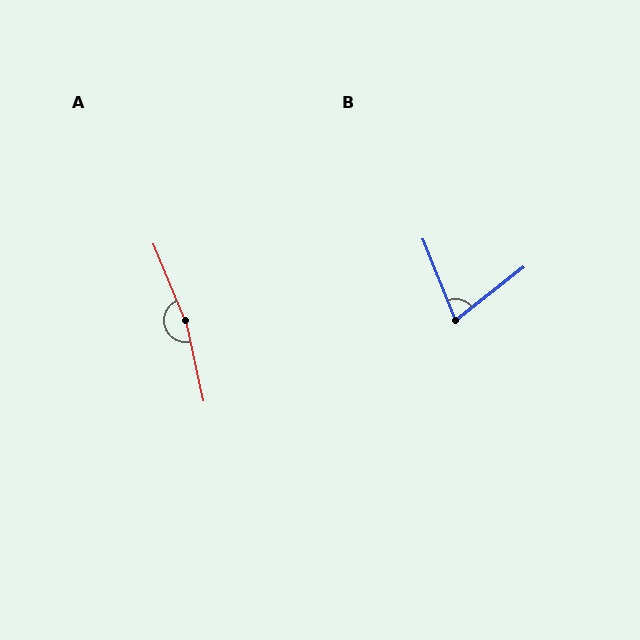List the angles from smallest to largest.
B (74°), A (170°).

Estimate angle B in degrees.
Approximately 74 degrees.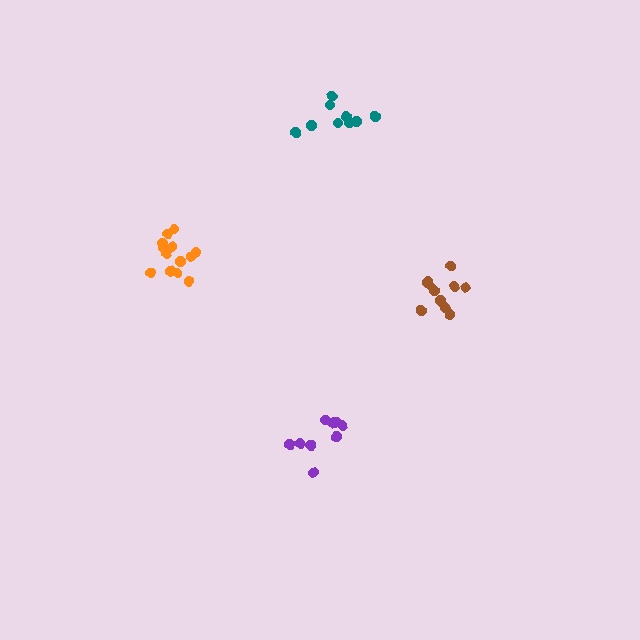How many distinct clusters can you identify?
There are 4 distinct clusters.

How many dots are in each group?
Group 1: 13 dots, Group 2: 9 dots, Group 3: 10 dots, Group 4: 9 dots (41 total).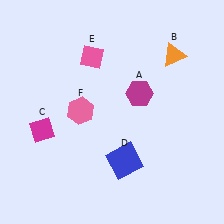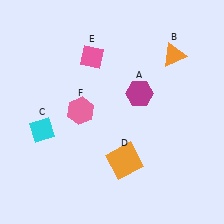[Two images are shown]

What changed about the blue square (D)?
In Image 1, D is blue. In Image 2, it changed to orange.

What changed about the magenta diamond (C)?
In Image 1, C is magenta. In Image 2, it changed to cyan.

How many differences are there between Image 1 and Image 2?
There are 2 differences between the two images.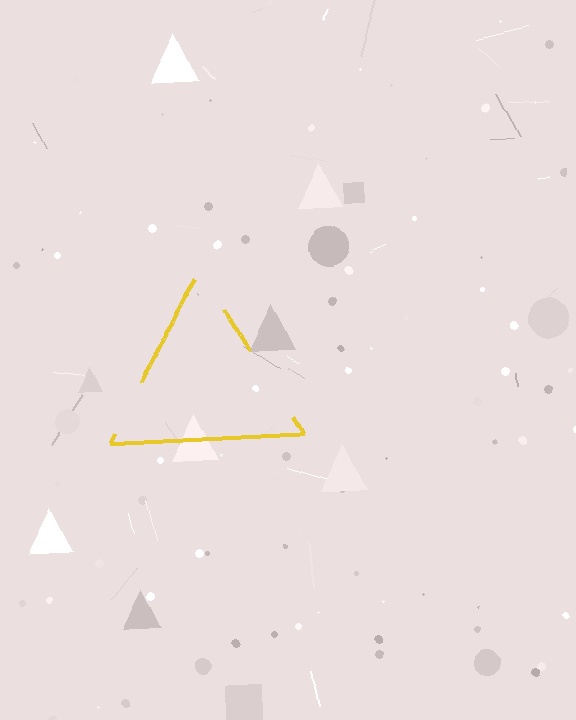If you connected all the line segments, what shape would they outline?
They would outline a triangle.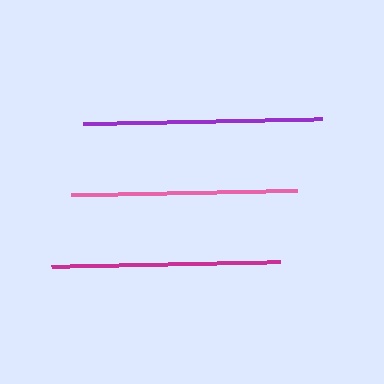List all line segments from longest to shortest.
From longest to shortest: purple, magenta, pink.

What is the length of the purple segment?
The purple segment is approximately 239 pixels long.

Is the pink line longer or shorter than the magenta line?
The magenta line is longer than the pink line.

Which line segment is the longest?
The purple line is the longest at approximately 239 pixels.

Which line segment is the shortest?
The pink line is the shortest at approximately 226 pixels.